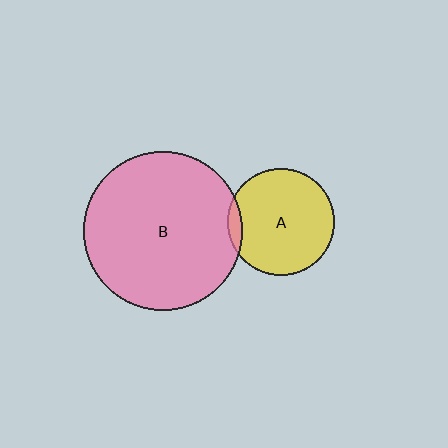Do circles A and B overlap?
Yes.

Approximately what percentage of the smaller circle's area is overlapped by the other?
Approximately 5%.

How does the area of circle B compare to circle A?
Approximately 2.2 times.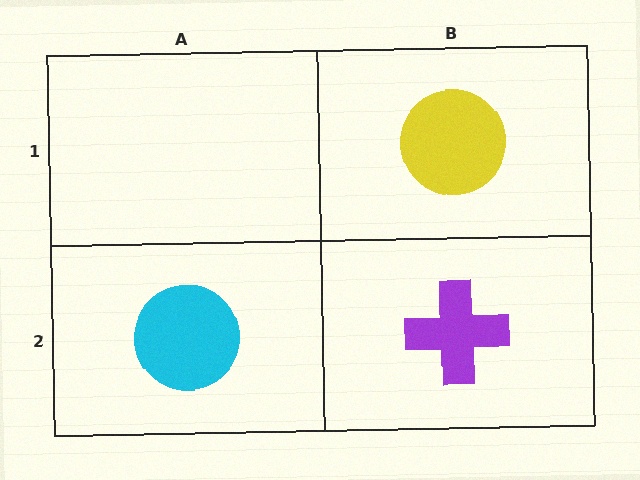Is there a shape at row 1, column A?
No, that cell is empty.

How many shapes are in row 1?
1 shape.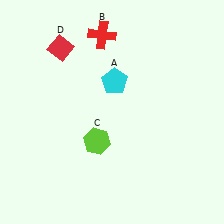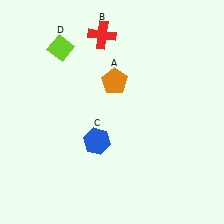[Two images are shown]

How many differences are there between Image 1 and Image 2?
There are 3 differences between the two images.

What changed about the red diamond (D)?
In Image 1, D is red. In Image 2, it changed to lime.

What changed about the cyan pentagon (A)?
In Image 1, A is cyan. In Image 2, it changed to orange.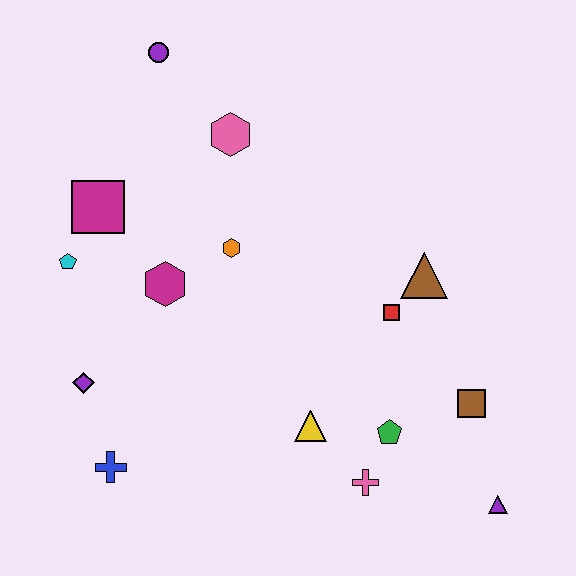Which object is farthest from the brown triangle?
The blue cross is farthest from the brown triangle.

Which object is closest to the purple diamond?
The blue cross is closest to the purple diamond.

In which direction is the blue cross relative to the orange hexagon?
The blue cross is below the orange hexagon.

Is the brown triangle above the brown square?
Yes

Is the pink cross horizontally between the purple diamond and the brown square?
Yes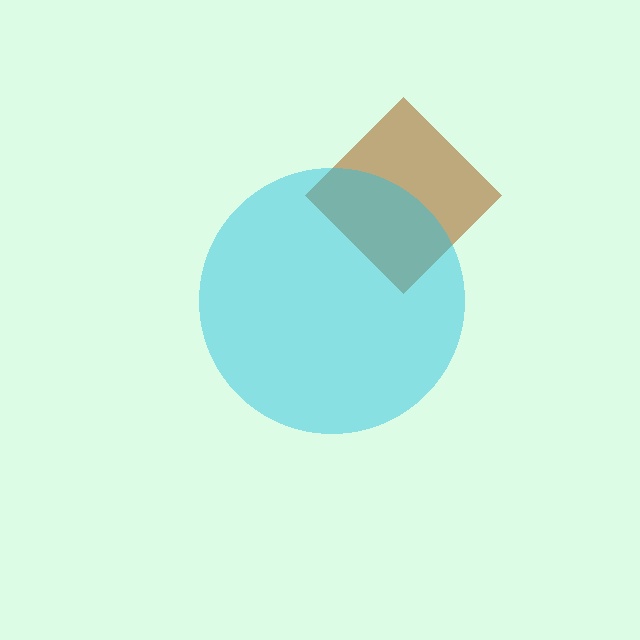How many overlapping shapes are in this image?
There are 2 overlapping shapes in the image.